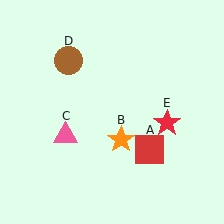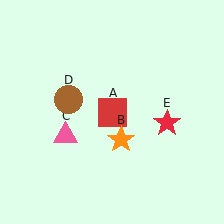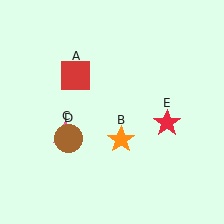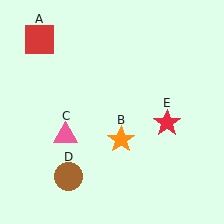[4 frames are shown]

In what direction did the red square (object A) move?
The red square (object A) moved up and to the left.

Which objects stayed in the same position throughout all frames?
Orange star (object B) and pink triangle (object C) and red star (object E) remained stationary.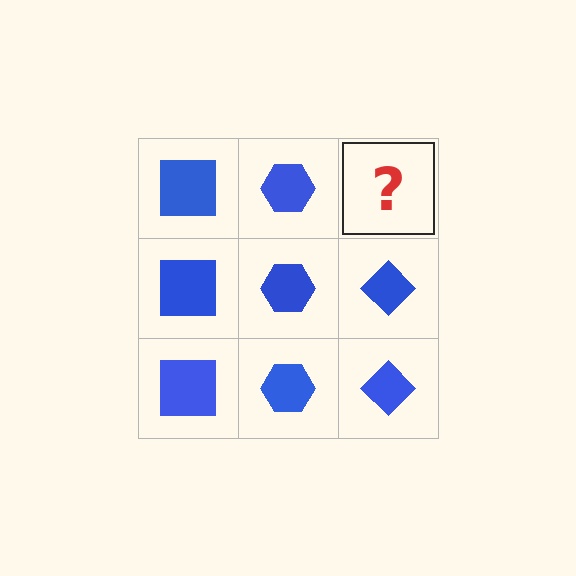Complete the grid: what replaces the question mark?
The question mark should be replaced with a blue diamond.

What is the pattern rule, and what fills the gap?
The rule is that each column has a consistent shape. The gap should be filled with a blue diamond.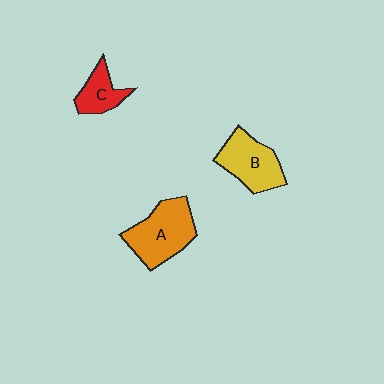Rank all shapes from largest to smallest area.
From largest to smallest: A (orange), B (yellow), C (red).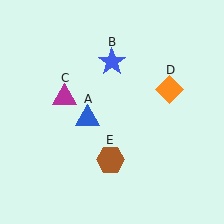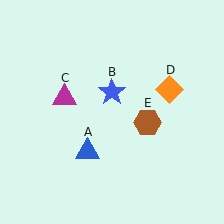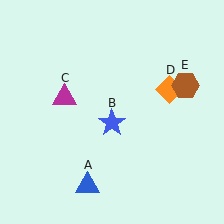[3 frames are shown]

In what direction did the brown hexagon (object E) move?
The brown hexagon (object E) moved up and to the right.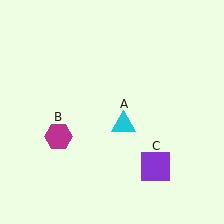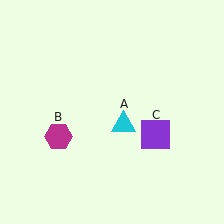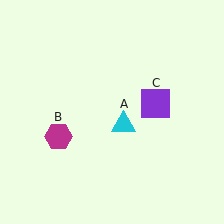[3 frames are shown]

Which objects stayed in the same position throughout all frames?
Cyan triangle (object A) and magenta hexagon (object B) remained stationary.